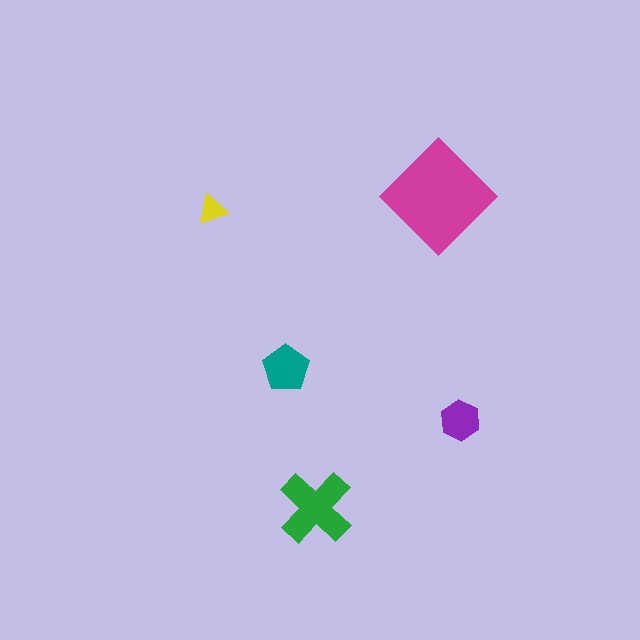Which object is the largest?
The magenta diamond.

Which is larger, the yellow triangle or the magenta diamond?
The magenta diamond.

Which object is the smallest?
The yellow triangle.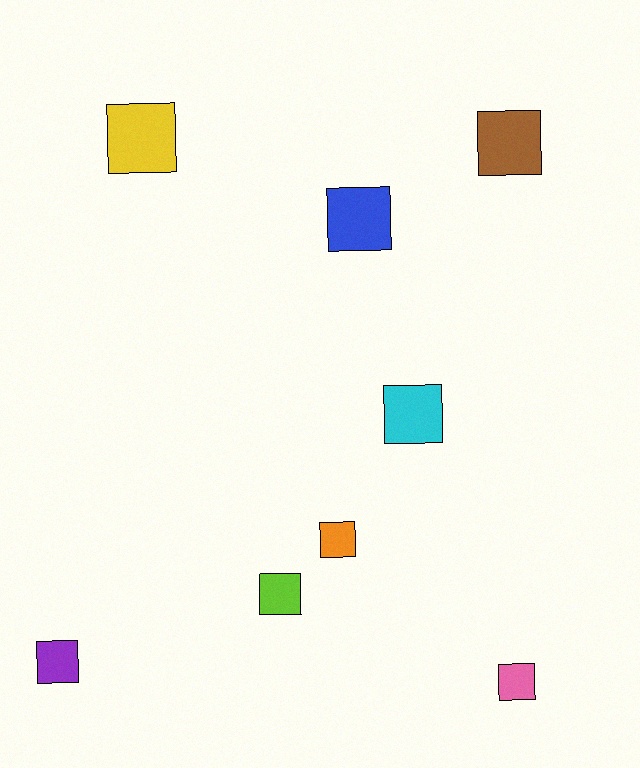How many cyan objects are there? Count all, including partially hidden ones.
There is 1 cyan object.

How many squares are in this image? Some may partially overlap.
There are 8 squares.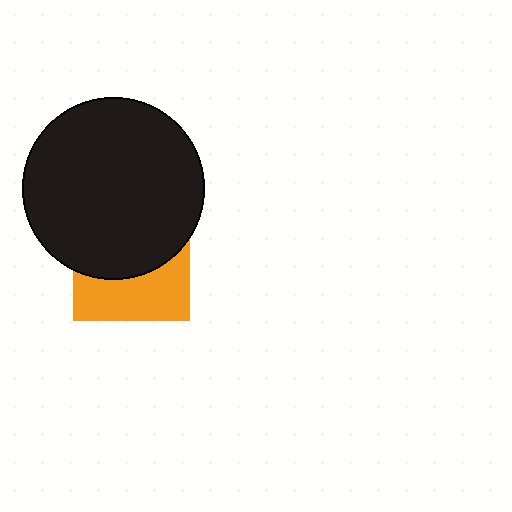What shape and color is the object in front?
The object in front is a black circle.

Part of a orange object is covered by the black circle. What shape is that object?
It is a square.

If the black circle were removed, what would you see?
You would see the complete orange square.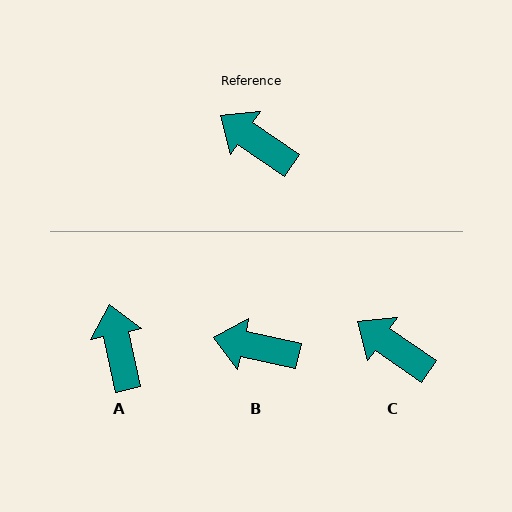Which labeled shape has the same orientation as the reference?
C.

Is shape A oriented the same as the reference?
No, it is off by about 43 degrees.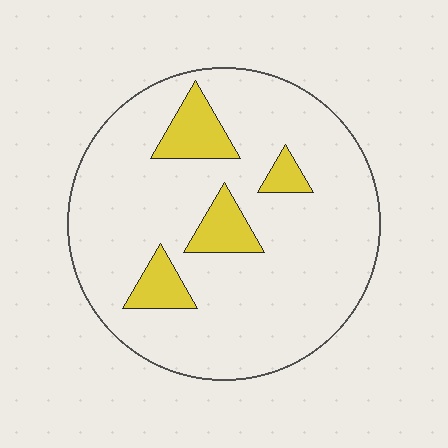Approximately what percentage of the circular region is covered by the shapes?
Approximately 15%.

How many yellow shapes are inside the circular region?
4.